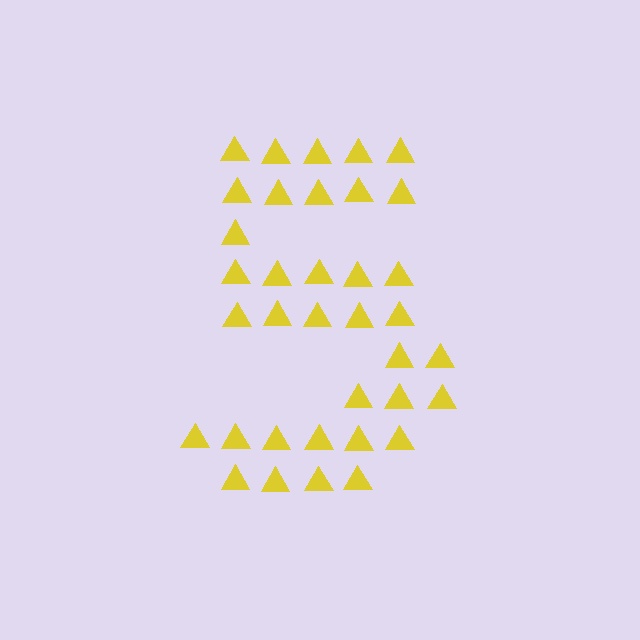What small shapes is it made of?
It is made of small triangles.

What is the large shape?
The large shape is the digit 5.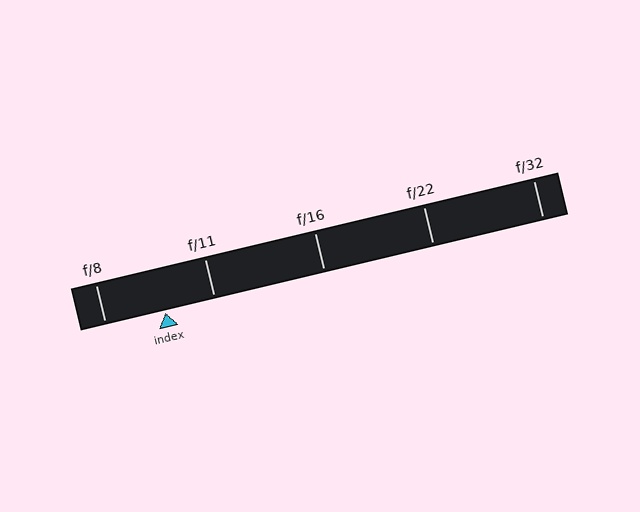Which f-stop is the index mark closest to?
The index mark is closest to f/11.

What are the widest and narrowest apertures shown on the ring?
The widest aperture shown is f/8 and the narrowest is f/32.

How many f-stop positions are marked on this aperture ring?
There are 5 f-stop positions marked.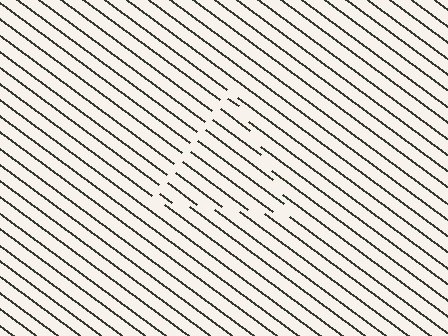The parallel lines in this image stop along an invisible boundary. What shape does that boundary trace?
An illusory triangle. The interior of the shape contains the same grating, shifted by half a period — the contour is defined by the phase discontinuity where line-ends from the inner and outer gratings abut.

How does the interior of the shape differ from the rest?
The interior of the shape contains the same grating, shifted by half a period — the contour is defined by the phase discontinuity where line-ends from the inner and outer gratings abut.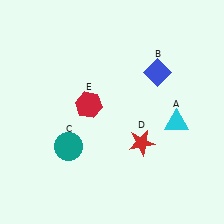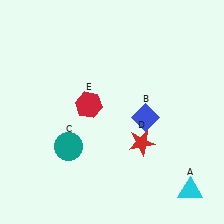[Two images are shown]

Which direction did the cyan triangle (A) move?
The cyan triangle (A) moved down.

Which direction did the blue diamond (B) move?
The blue diamond (B) moved down.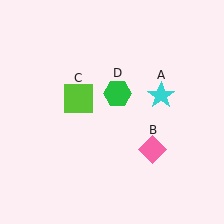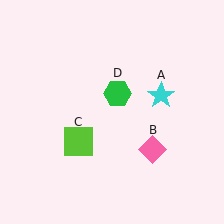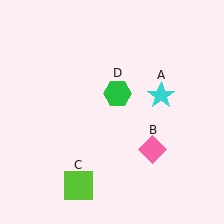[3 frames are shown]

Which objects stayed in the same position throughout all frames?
Cyan star (object A) and pink diamond (object B) and green hexagon (object D) remained stationary.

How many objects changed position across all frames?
1 object changed position: lime square (object C).